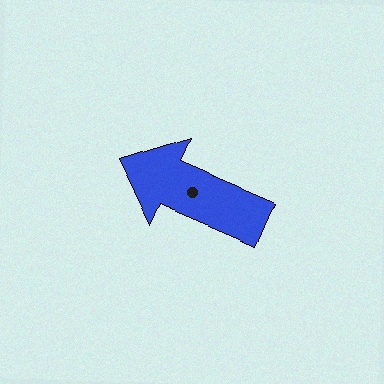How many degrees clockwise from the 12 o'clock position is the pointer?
Approximately 293 degrees.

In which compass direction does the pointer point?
Northwest.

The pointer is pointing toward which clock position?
Roughly 10 o'clock.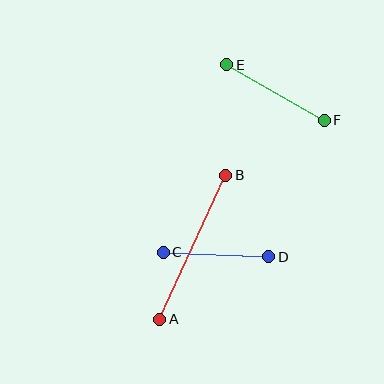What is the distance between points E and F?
The distance is approximately 112 pixels.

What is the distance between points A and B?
The distance is approximately 158 pixels.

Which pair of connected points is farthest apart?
Points A and B are farthest apart.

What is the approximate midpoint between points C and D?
The midpoint is at approximately (216, 254) pixels.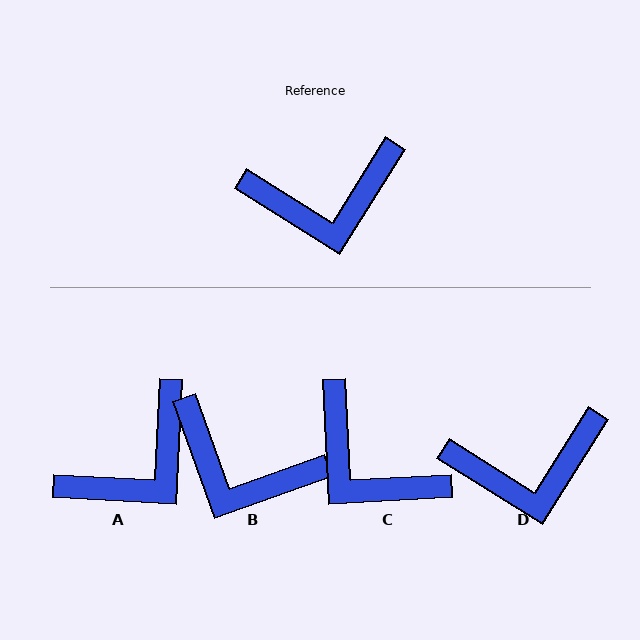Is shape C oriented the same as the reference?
No, it is off by about 55 degrees.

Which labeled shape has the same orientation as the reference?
D.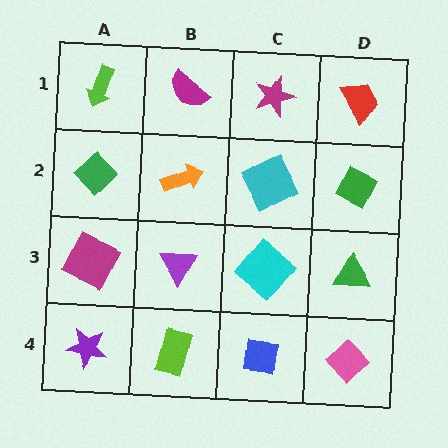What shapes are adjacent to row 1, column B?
An orange arrow (row 2, column B), a lime arrow (row 1, column A), a magenta star (row 1, column C).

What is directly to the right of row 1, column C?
A red trapezoid.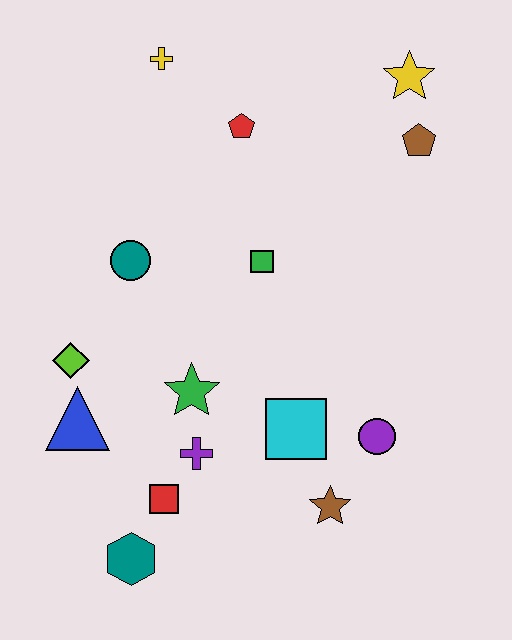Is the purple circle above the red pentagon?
No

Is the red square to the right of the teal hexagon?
Yes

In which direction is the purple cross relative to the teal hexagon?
The purple cross is above the teal hexagon.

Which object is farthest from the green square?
The teal hexagon is farthest from the green square.